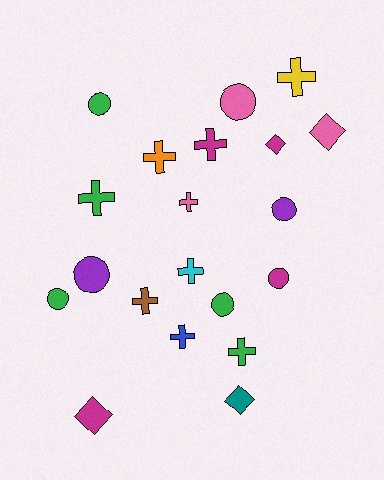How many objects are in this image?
There are 20 objects.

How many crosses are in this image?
There are 9 crosses.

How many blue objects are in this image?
There is 1 blue object.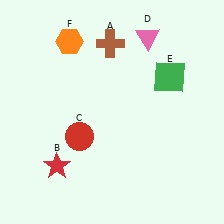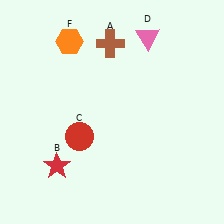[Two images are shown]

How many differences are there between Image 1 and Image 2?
There is 1 difference between the two images.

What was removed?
The green square (E) was removed in Image 2.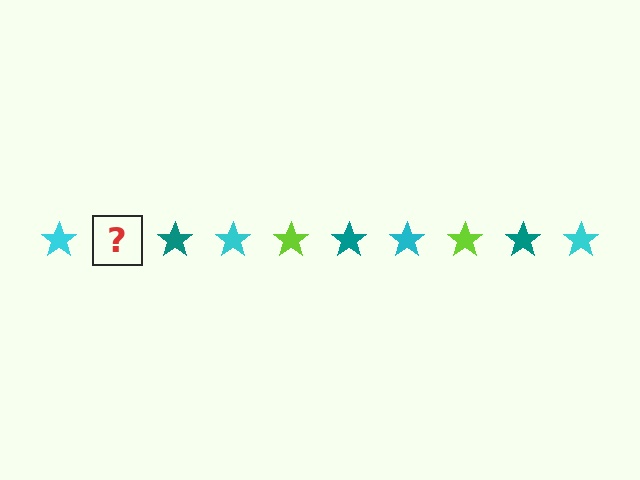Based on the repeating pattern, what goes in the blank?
The blank should be a lime star.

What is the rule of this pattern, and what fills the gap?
The rule is that the pattern cycles through cyan, lime, teal stars. The gap should be filled with a lime star.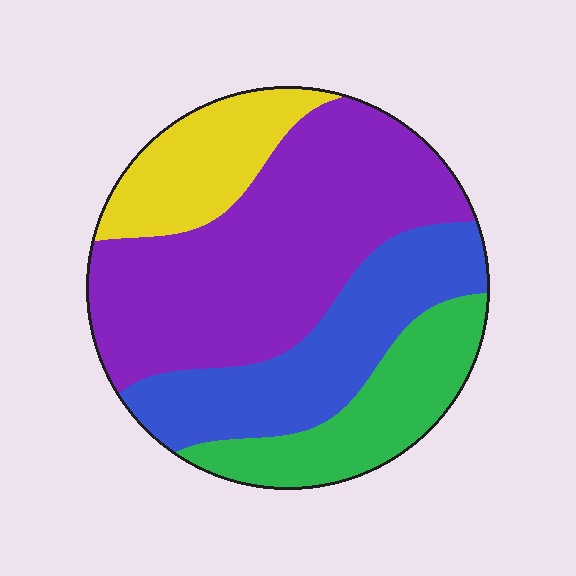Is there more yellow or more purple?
Purple.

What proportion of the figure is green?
Green takes up between a sixth and a third of the figure.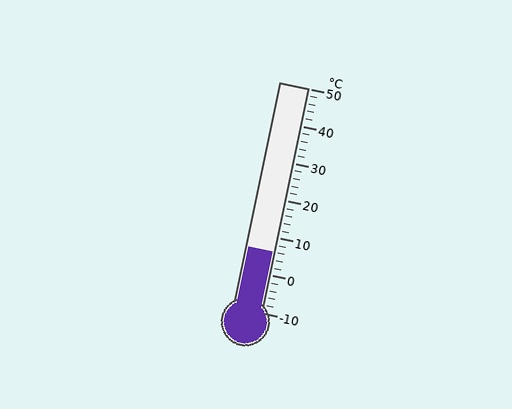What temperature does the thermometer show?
The thermometer shows approximately 6°C.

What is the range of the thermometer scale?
The thermometer scale ranges from -10°C to 50°C.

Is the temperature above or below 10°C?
The temperature is below 10°C.